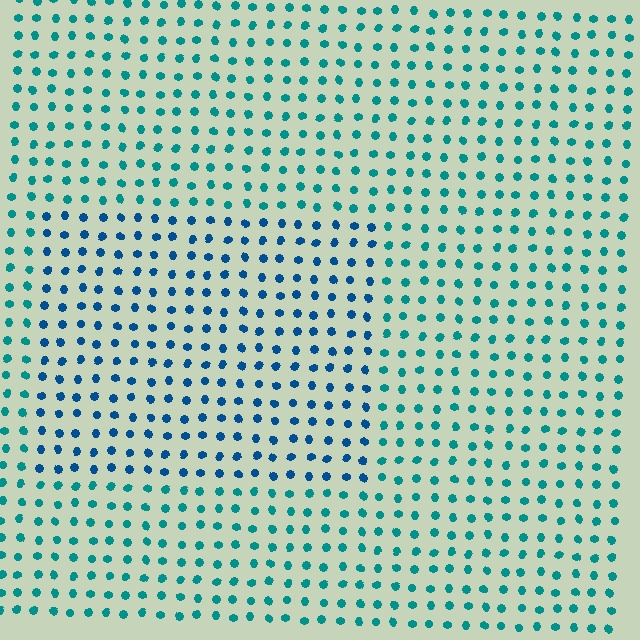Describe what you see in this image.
The image is filled with small teal elements in a uniform arrangement. A rectangle-shaped region is visible where the elements are tinted to a slightly different hue, forming a subtle color boundary.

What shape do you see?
I see a rectangle.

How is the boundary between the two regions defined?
The boundary is defined purely by a slight shift in hue (about 30 degrees). Spacing, size, and orientation are identical on both sides.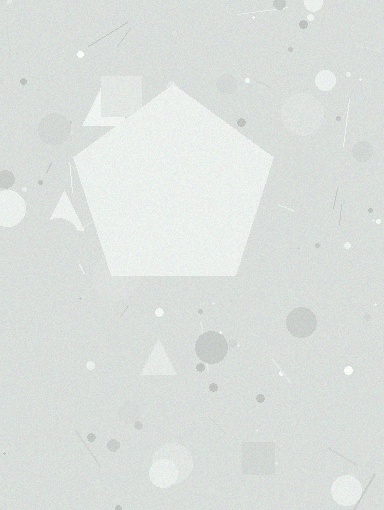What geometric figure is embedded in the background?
A pentagon is embedded in the background.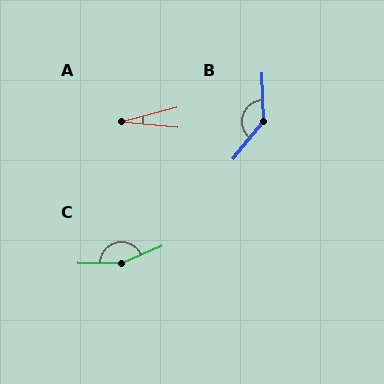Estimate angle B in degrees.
Approximately 140 degrees.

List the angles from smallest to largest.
A (20°), B (140°), C (156°).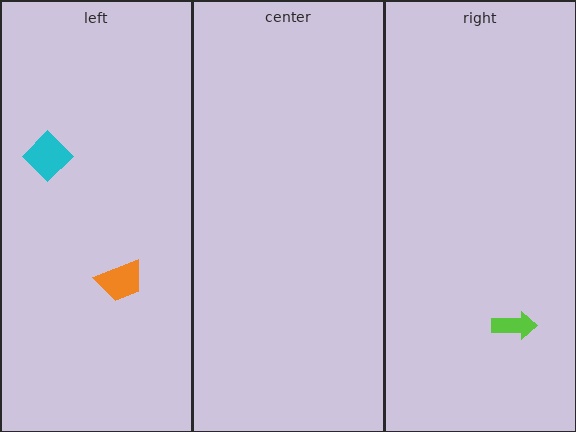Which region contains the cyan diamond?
The left region.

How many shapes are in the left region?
2.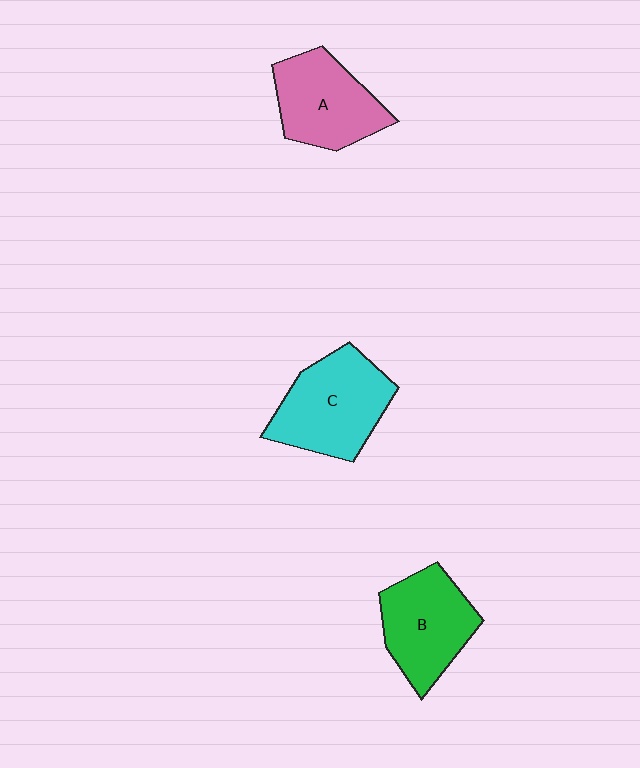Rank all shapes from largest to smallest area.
From largest to smallest: C (cyan), B (green), A (pink).